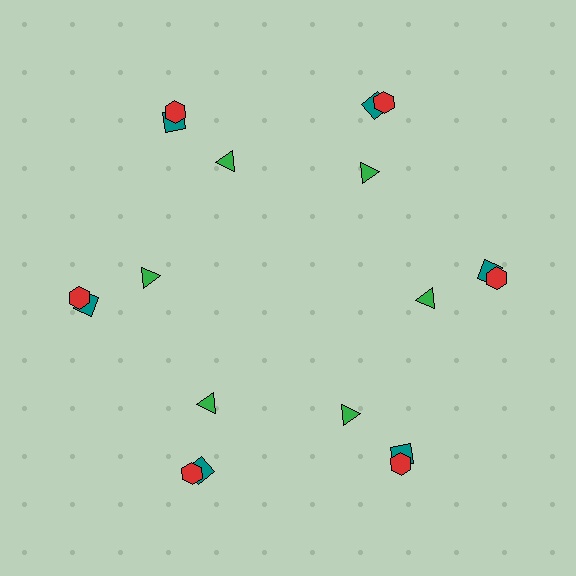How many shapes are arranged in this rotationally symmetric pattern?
There are 18 shapes, arranged in 6 groups of 3.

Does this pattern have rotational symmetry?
Yes, this pattern has 6-fold rotational symmetry. It looks the same after rotating 60 degrees around the center.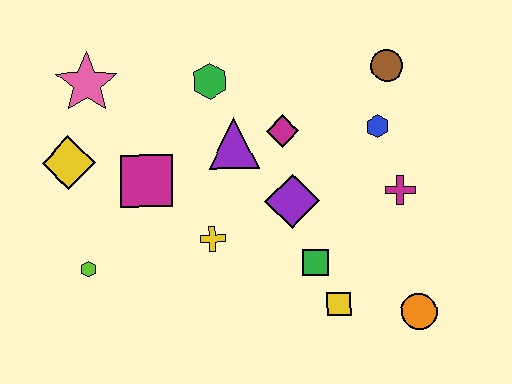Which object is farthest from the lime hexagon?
The brown circle is farthest from the lime hexagon.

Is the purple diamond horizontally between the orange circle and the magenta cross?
No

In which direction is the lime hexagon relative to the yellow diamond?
The lime hexagon is below the yellow diamond.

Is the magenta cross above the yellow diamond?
No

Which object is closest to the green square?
The yellow square is closest to the green square.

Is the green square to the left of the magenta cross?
Yes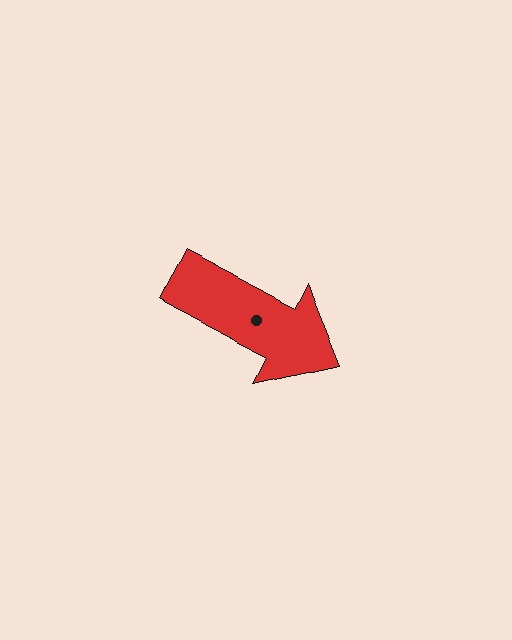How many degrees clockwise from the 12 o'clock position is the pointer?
Approximately 118 degrees.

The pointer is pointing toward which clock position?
Roughly 4 o'clock.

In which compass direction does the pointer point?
Southeast.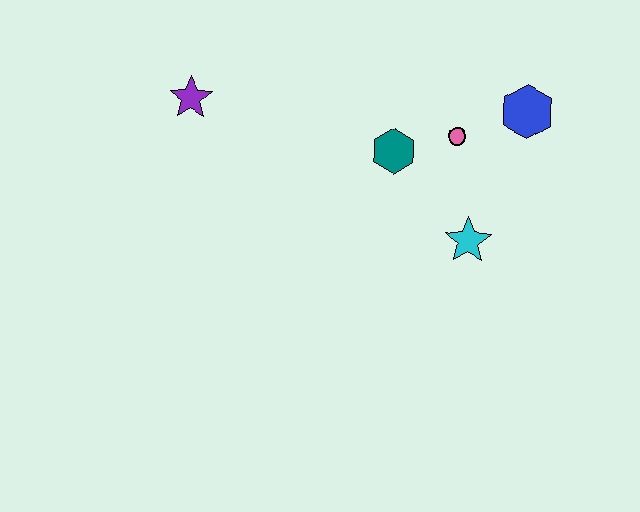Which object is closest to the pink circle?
The teal hexagon is closest to the pink circle.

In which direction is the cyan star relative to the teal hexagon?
The cyan star is below the teal hexagon.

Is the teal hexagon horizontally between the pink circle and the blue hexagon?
No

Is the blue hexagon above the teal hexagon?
Yes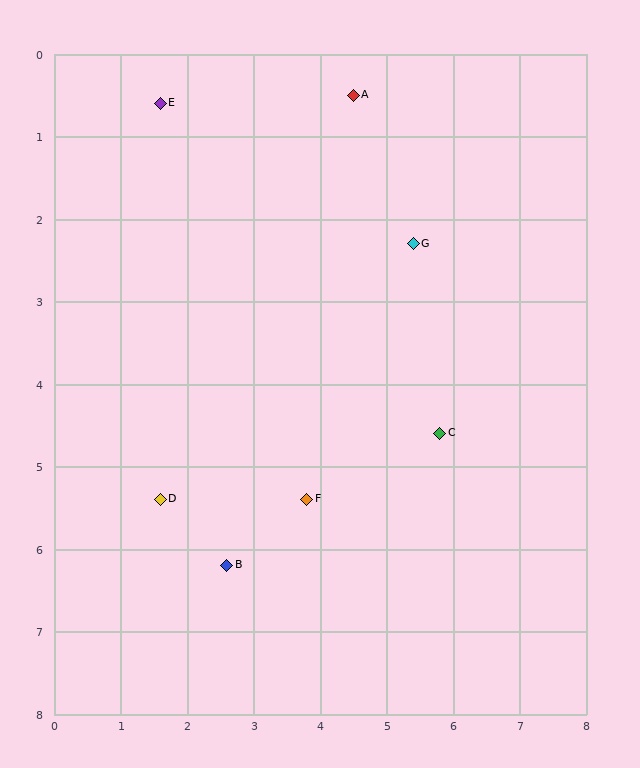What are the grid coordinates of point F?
Point F is at approximately (3.8, 5.4).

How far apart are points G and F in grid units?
Points G and F are about 3.5 grid units apart.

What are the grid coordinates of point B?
Point B is at approximately (2.6, 6.2).